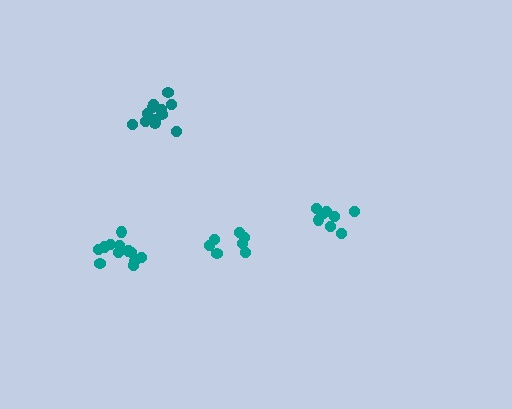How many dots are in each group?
Group 1: 12 dots, Group 2: 7 dots, Group 3: 8 dots, Group 4: 12 dots (39 total).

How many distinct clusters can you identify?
There are 4 distinct clusters.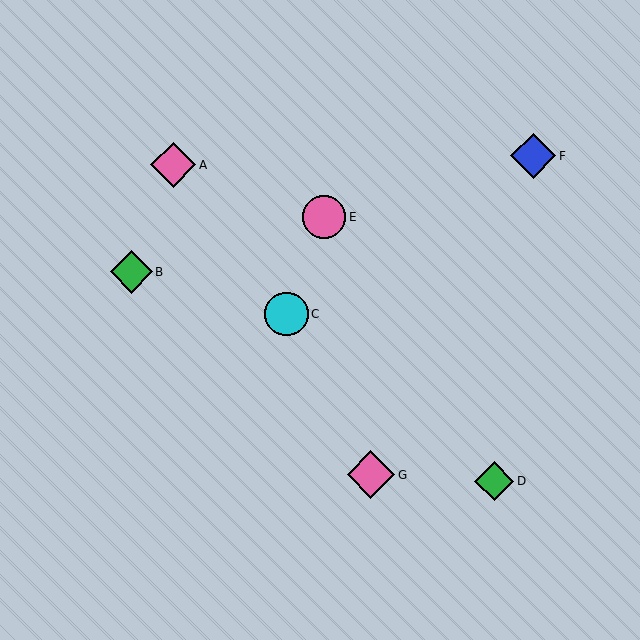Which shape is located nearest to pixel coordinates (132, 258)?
The green diamond (labeled B) at (131, 272) is nearest to that location.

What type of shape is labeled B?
Shape B is a green diamond.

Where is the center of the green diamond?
The center of the green diamond is at (494, 481).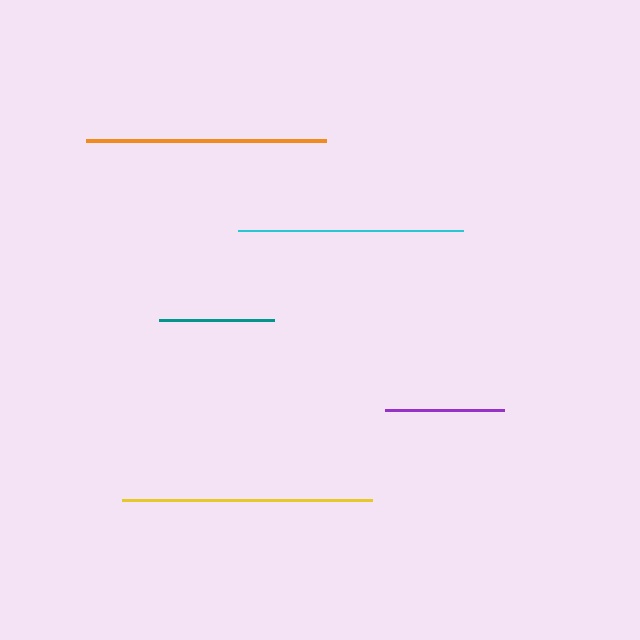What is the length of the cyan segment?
The cyan segment is approximately 225 pixels long.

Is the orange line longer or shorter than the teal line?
The orange line is longer than the teal line.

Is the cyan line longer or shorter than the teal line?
The cyan line is longer than the teal line.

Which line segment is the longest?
The yellow line is the longest at approximately 250 pixels.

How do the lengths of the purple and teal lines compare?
The purple and teal lines are approximately the same length.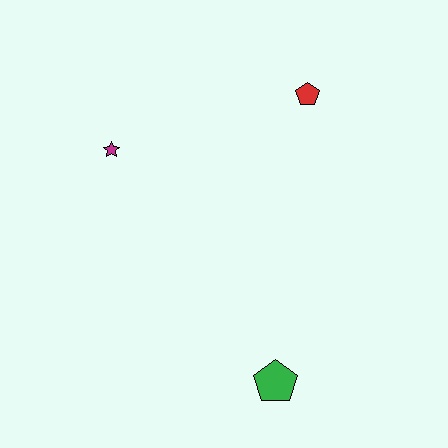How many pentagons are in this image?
There are 2 pentagons.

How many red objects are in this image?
There is 1 red object.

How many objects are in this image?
There are 3 objects.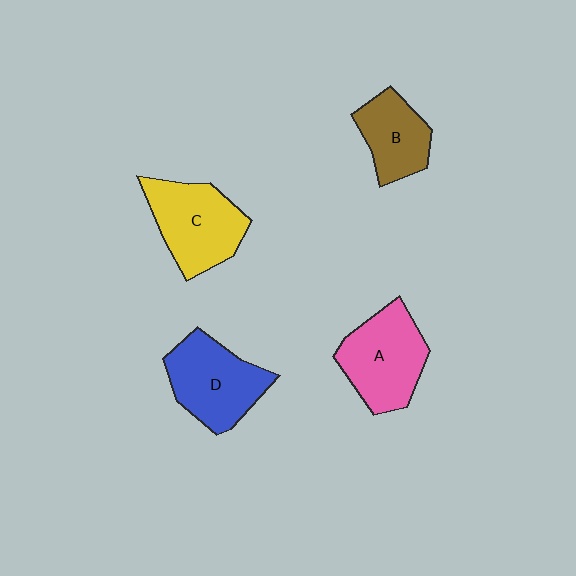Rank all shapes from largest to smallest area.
From largest to smallest: A (pink), C (yellow), D (blue), B (brown).